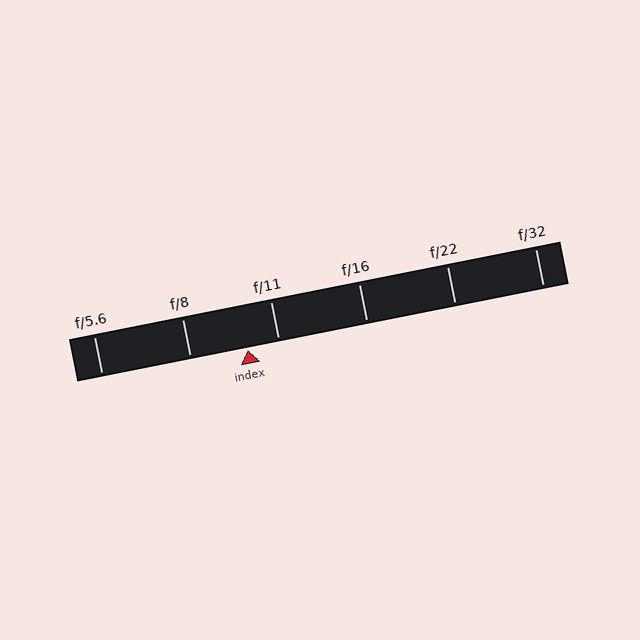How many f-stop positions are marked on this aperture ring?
There are 6 f-stop positions marked.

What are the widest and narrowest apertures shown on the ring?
The widest aperture shown is f/5.6 and the narrowest is f/32.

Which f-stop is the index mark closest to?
The index mark is closest to f/11.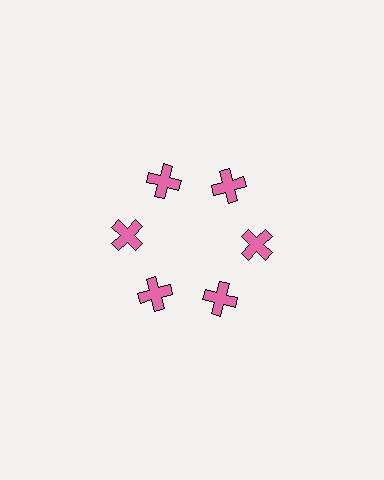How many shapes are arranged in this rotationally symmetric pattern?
There are 6 shapes, arranged in 6 groups of 1.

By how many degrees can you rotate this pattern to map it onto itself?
The pattern maps onto itself every 60 degrees of rotation.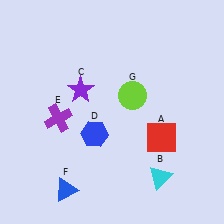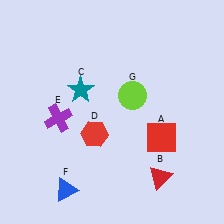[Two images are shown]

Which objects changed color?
B changed from cyan to red. C changed from purple to teal. D changed from blue to red.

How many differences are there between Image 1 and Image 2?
There are 3 differences between the two images.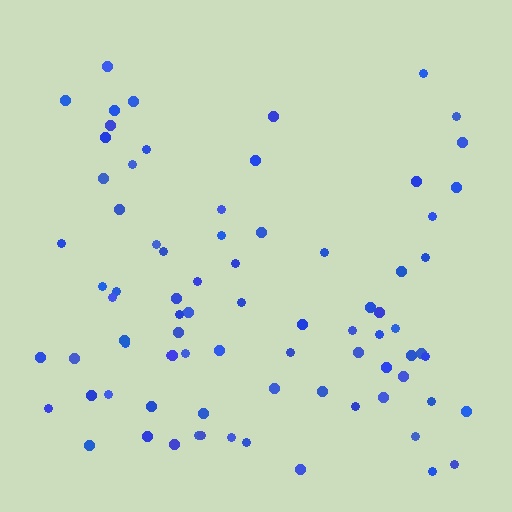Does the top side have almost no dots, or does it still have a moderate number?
Still a moderate number, just noticeably fewer than the bottom.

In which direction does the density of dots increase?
From top to bottom, with the bottom side densest.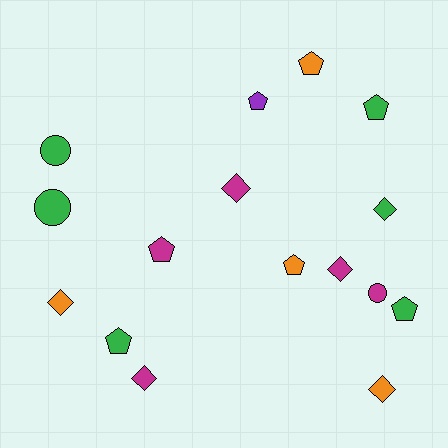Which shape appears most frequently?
Pentagon, with 7 objects.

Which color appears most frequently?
Green, with 6 objects.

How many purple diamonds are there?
There are no purple diamonds.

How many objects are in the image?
There are 16 objects.